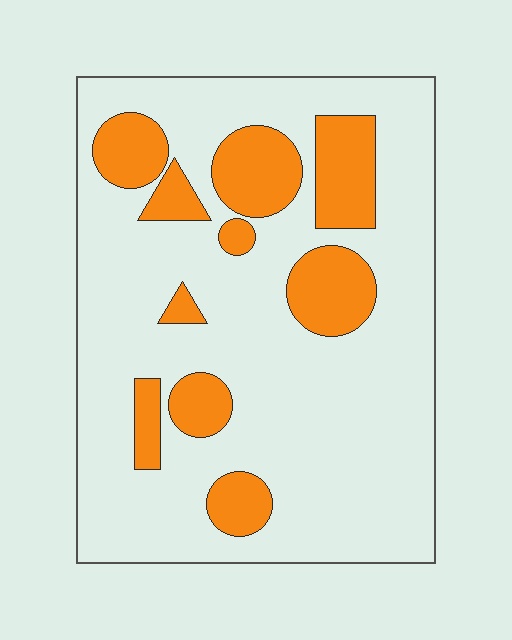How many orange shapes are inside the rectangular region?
10.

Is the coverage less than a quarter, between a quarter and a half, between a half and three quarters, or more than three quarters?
Less than a quarter.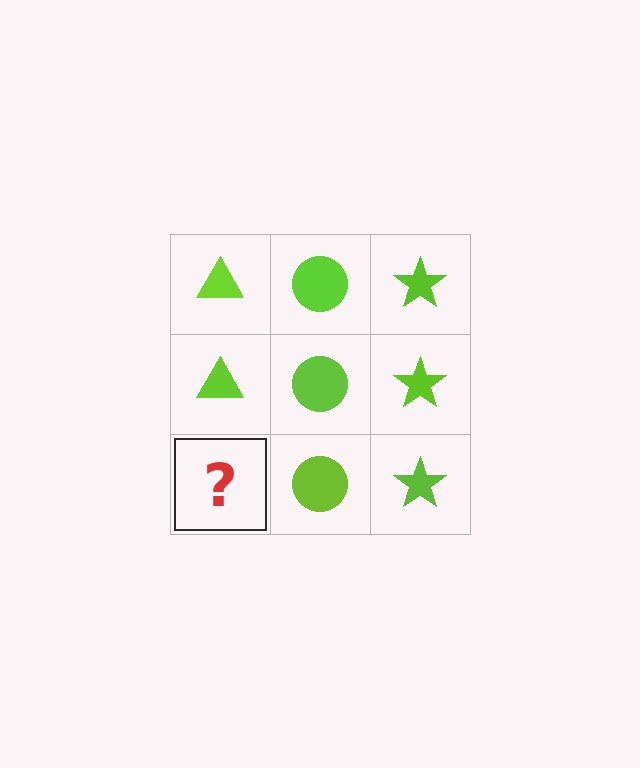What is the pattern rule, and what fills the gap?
The rule is that each column has a consistent shape. The gap should be filled with a lime triangle.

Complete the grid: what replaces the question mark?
The question mark should be replaced with a lime triangle.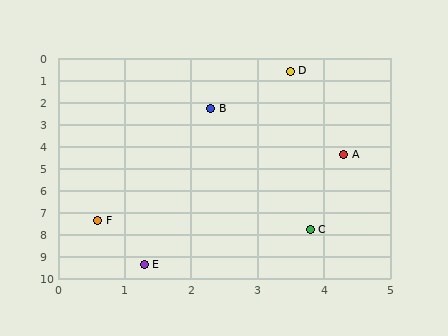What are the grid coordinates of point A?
Point A is at approximately (4.3, 4.4).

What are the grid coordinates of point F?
Point F is at approximately (0.6, 7.4).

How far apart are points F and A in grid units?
Points F and A are about 4.8 grid units apart.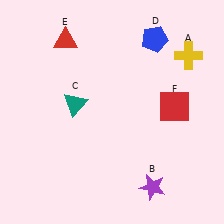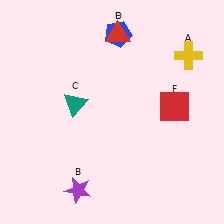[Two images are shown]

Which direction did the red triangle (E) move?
The red triangle (E) moved right.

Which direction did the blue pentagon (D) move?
The blue pentagon (D) moved left.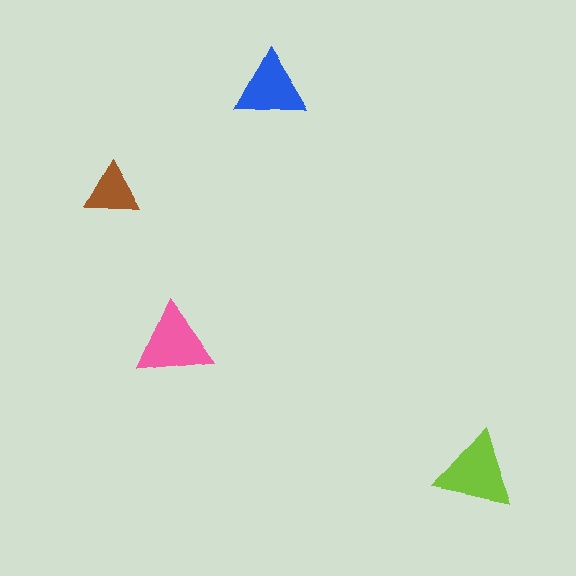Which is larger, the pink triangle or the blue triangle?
The pink one.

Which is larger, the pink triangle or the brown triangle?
The pink one.